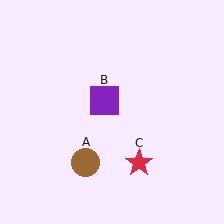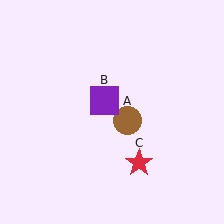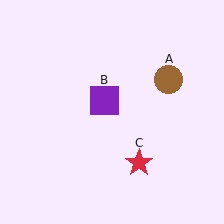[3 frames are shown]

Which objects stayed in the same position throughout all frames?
Purple square (object B) and red star (object C) remained stationary.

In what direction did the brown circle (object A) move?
The brown circle (object A) moved up and to the right.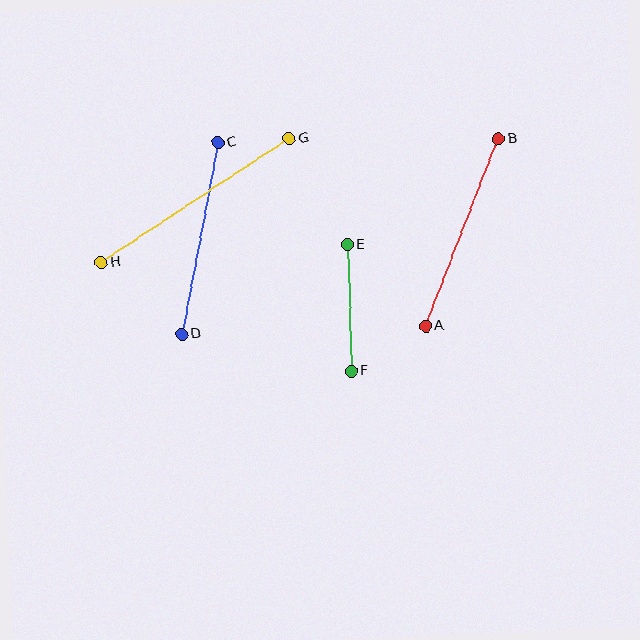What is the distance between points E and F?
The distance is approximately 126 pixels.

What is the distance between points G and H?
The distance is approximately 225 pixels.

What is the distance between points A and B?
The distance is approximately 201 pixels.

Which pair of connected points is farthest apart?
Points G and H are farthest apart.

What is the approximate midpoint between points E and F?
The midpoint is at approximately (349, 308) pixels.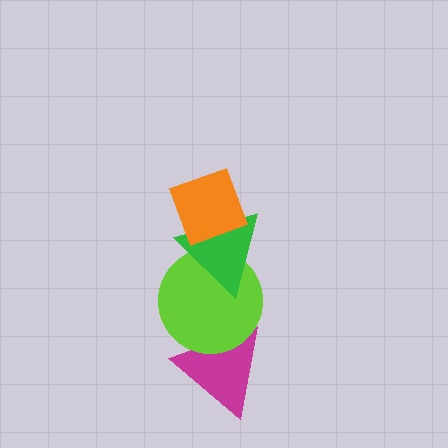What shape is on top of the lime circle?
The green triangle is on top of the lime circle.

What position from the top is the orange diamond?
The orange diamond is 1st from the top.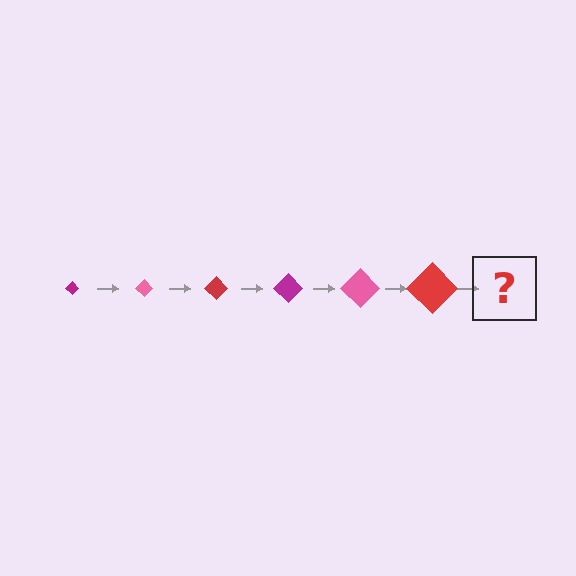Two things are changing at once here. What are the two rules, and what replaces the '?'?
The two rules are that the diamond grows larger each step and the color cycles through magenta, pink, and red. The '?' should be a magenta diamond, larger than the previous one.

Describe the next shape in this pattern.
It should be a magenta diamond, larger than the previous one.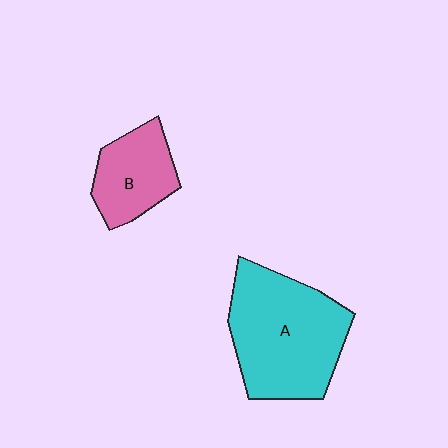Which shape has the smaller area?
Shape B (pink).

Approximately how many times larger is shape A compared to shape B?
Approximately 2.0 times.